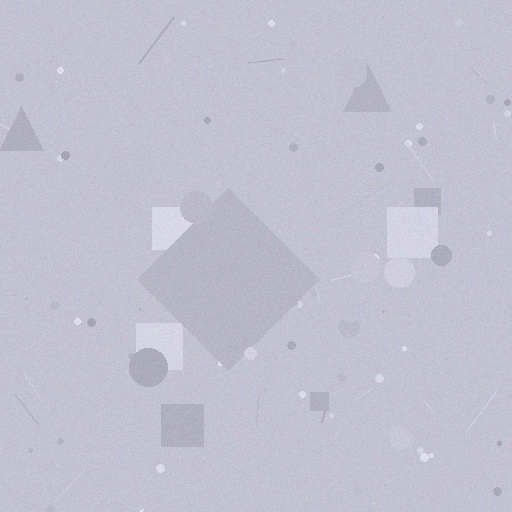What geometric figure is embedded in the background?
A diamond is embedded in the background.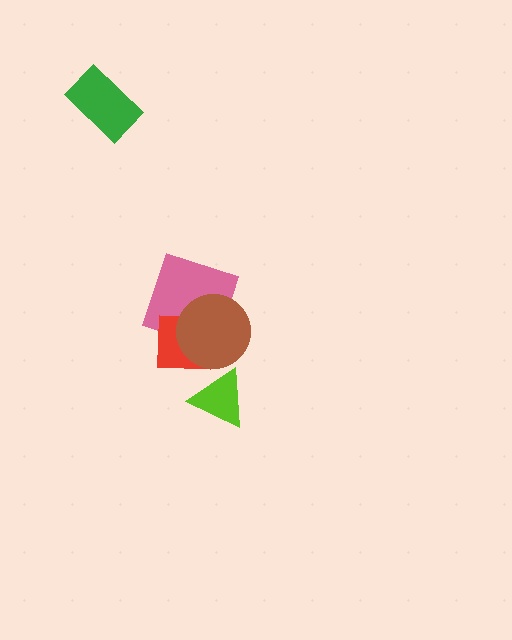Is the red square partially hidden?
Yes, it is partially covered by another shape.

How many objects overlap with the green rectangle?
0 objects overlap with the green rectangle.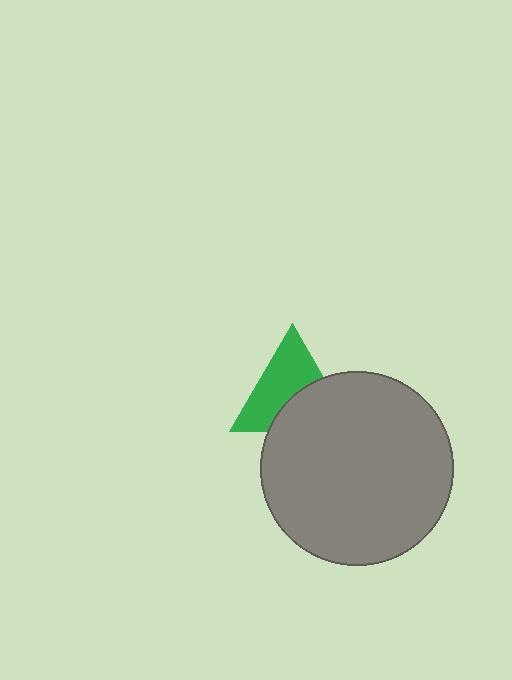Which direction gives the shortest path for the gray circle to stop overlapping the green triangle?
Moving down gives the shortest separation.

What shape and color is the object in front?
The object in front is a gray circle.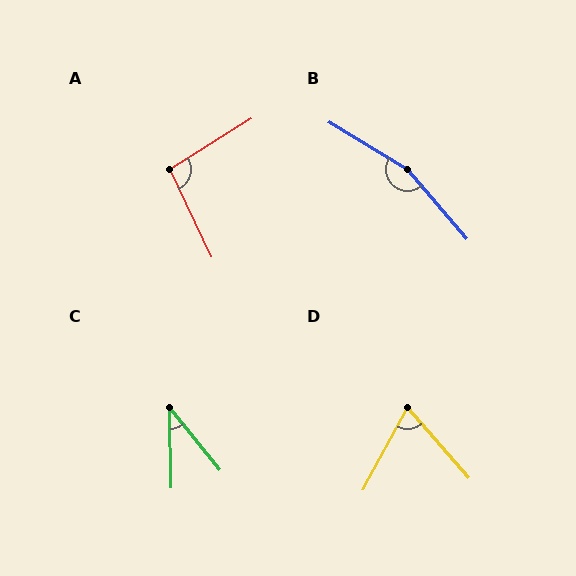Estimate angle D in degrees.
Approximately 69 degrees.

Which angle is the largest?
B, at approximately 162 degrees.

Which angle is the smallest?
C, at approximately 38 degrees.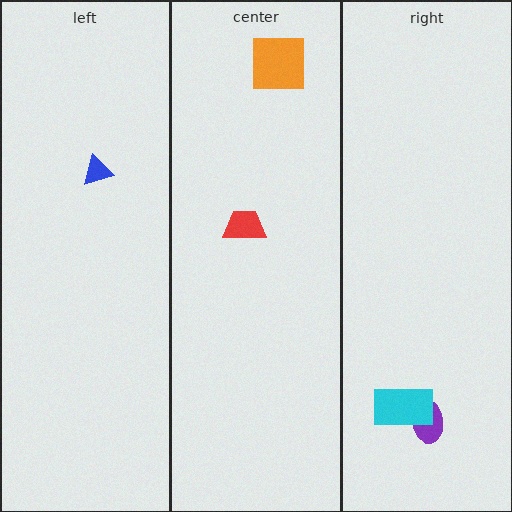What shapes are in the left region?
The blue triangle.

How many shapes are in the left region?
1.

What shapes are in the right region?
The purple ellipse, the cyan rectangle.